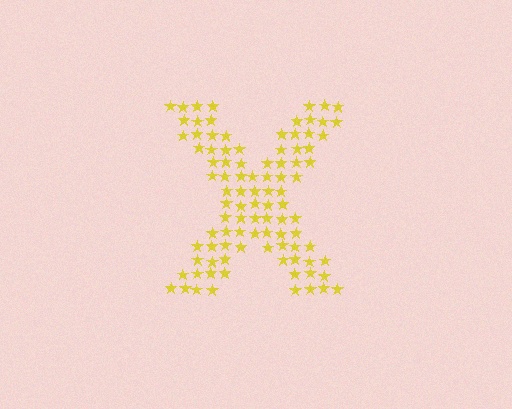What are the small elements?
The small elements are stars.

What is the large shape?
The large shape is the letter X.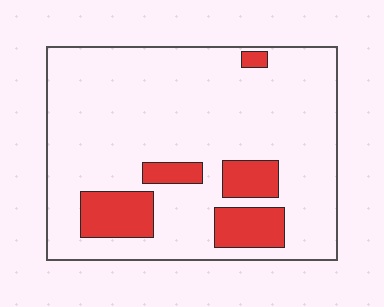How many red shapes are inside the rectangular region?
5.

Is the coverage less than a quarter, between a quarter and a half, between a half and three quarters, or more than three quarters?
Less than a quarter.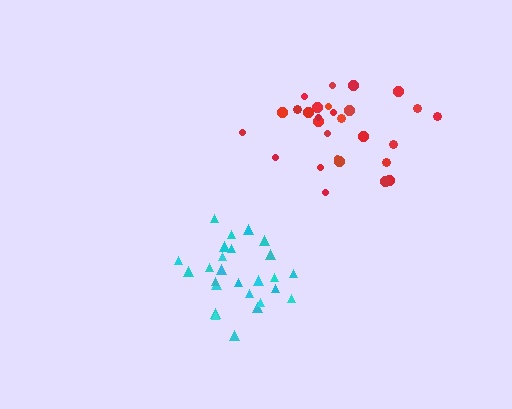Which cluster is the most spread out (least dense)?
Red.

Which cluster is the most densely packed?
Cyan.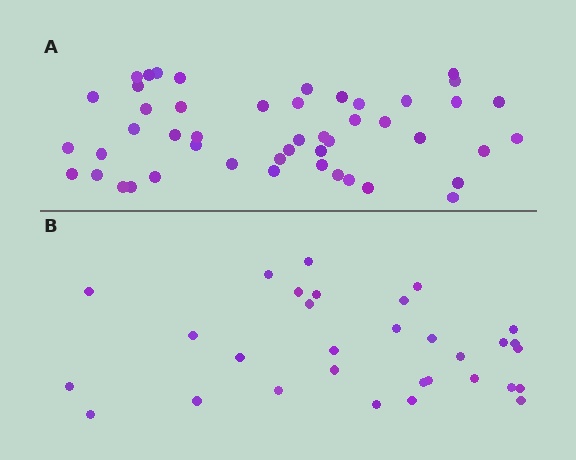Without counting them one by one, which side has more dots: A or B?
Region A (the top region) has more dots.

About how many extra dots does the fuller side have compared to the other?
Region A has approximately 15 more dots than region B.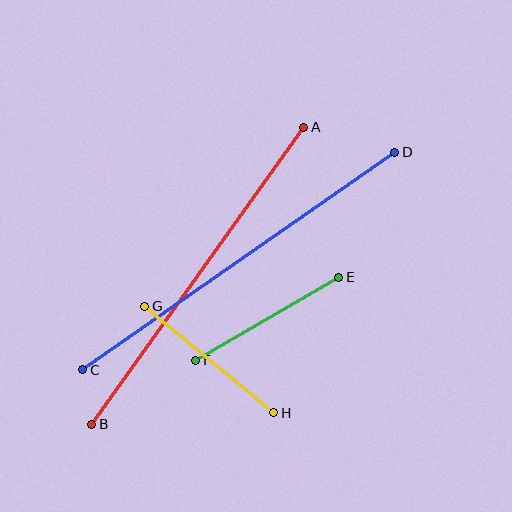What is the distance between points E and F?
The distance is approximately 165 pixels.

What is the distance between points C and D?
The distance is approximately 380 pixels.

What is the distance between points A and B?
The distance is approximately 365 pixels.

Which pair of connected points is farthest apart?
Points C and D are farthest apart.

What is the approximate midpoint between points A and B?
The midpoint is at approximately (198, 276) pixels.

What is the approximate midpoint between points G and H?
The midpoint is at approximately (209, 360) pixels.